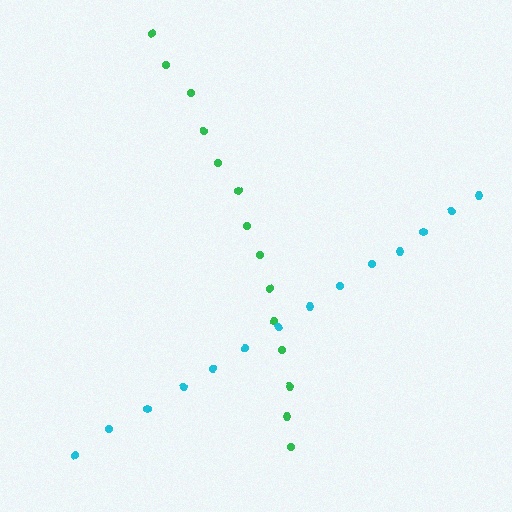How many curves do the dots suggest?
There are 2 distinct paths.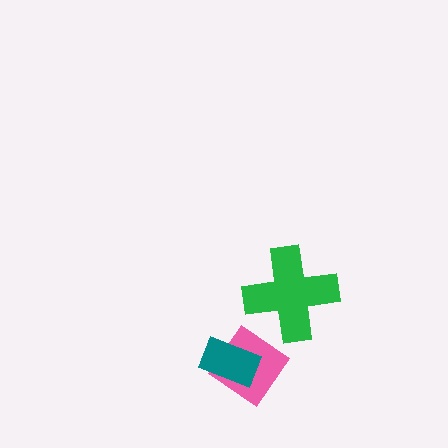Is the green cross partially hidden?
No, no other shape covers it.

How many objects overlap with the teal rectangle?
1 object overlaps with the teal rectangle.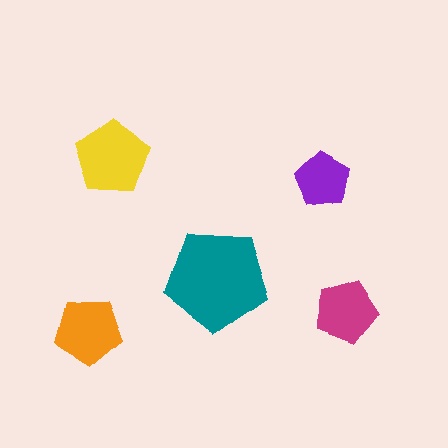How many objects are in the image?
There are 5 objects in the image.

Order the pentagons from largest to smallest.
the teal one, the yellow one, the orange one, the magenta one, the purple one.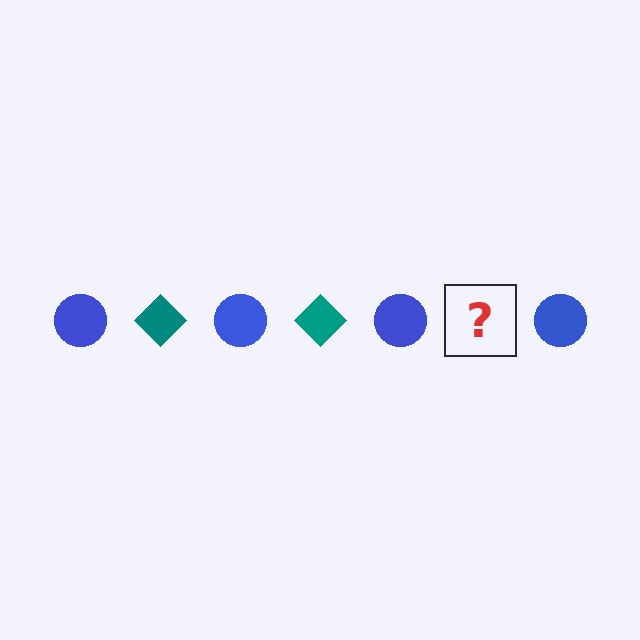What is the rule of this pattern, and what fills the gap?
The rule is that the pattern alternates between blue circle and teal diamond. The gap should be filled with a teal diamond.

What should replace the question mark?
The question mark should be replaced with a teal diamond.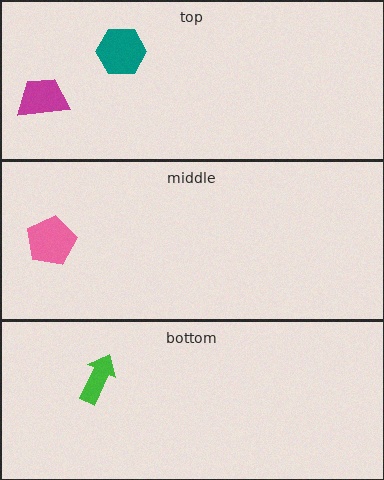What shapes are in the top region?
The magenta trapezoid, the teal hexagon.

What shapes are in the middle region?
The pink pentagon.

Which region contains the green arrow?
The bottom region.